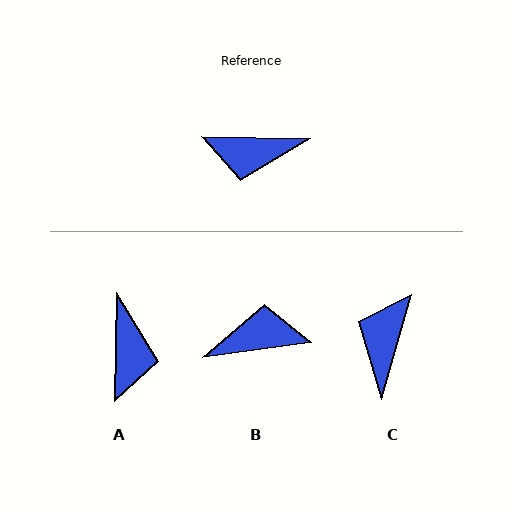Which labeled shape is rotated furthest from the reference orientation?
B, about 171 degrees away.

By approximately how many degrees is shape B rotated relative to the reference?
Approximately 171 degrees clockwise.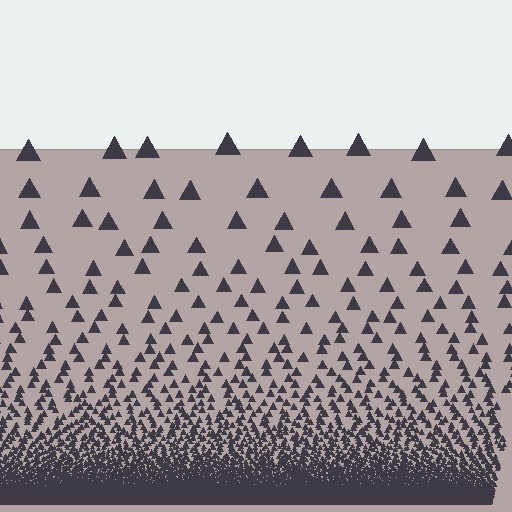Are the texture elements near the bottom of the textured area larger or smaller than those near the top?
Smaller. The gradient is inverted — elements near the bottom are smaller and denser.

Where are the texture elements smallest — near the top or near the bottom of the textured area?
Near the bottom.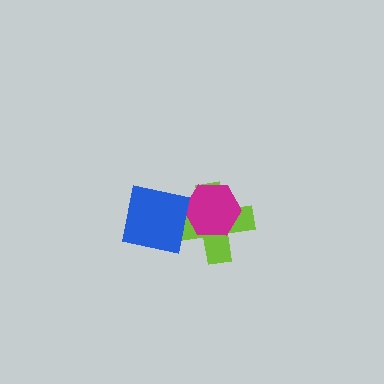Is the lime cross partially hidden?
Yes, it is partially covered by another shape.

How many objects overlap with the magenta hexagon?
1 object overlaps with the magenta hexagon.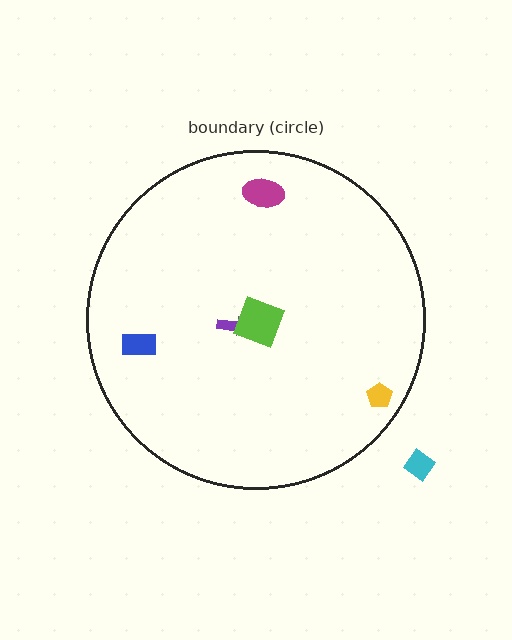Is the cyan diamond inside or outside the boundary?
Outside.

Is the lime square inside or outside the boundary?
Inside.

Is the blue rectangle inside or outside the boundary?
Inside.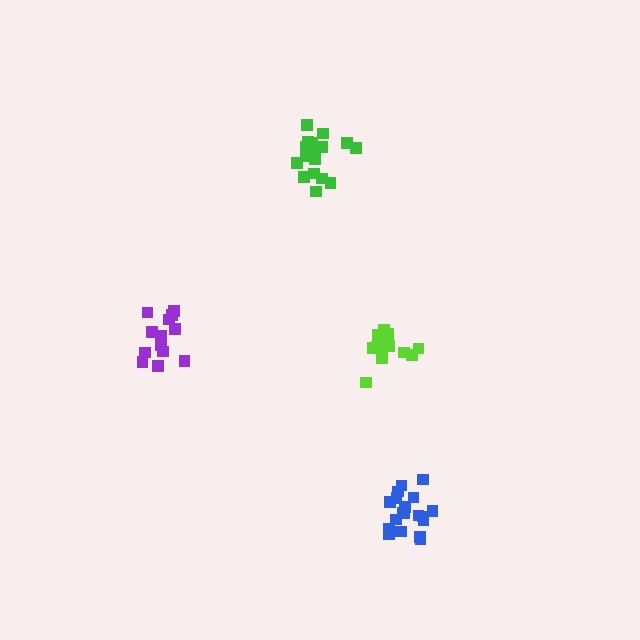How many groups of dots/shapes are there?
There are 4 groups.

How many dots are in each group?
Group 1: 16 dots, Group 2: 13 dots, Group 3: 19 dots, Group 4: 17 dots (65 total).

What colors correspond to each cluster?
The clusters are colored: lime, purple, blue, green.